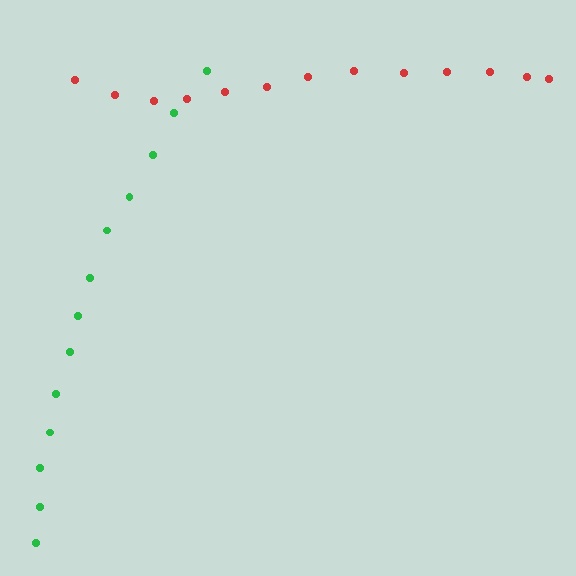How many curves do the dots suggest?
There are 2 distinct paths.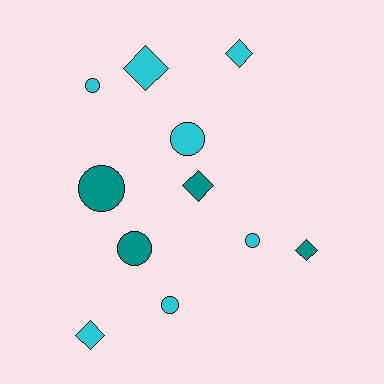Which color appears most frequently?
Cyan, with 7 objects.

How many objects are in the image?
There are 11 objects.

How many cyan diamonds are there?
There are 3 cyan diamonds.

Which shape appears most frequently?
Circle, with 6 objects.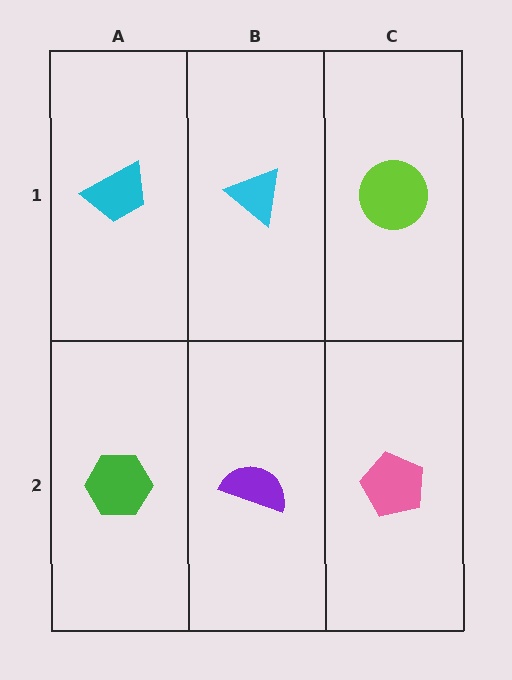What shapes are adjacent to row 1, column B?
A purple semicircle (row 2, column B), a cyan trapezoid (row 1, column A), a lime circle (row 1, column C).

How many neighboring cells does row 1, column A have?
2.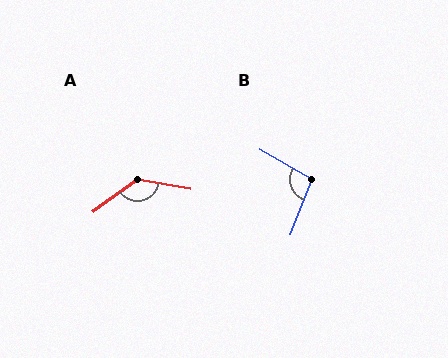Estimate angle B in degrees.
Approximately 98 degrees.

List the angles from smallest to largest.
B (98°), A (134°).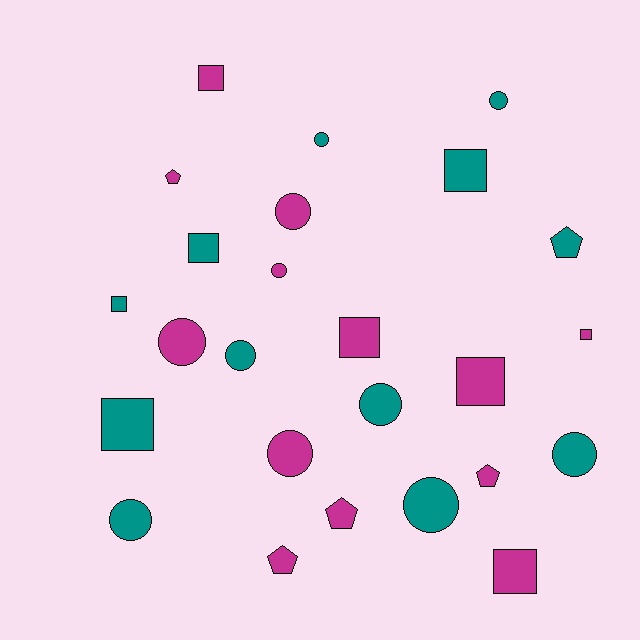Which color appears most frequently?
Magenta, with 13 objects.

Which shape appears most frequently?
Circle, with 11 objects.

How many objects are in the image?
There are 25 objects.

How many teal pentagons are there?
There is 1 teal pentagon.